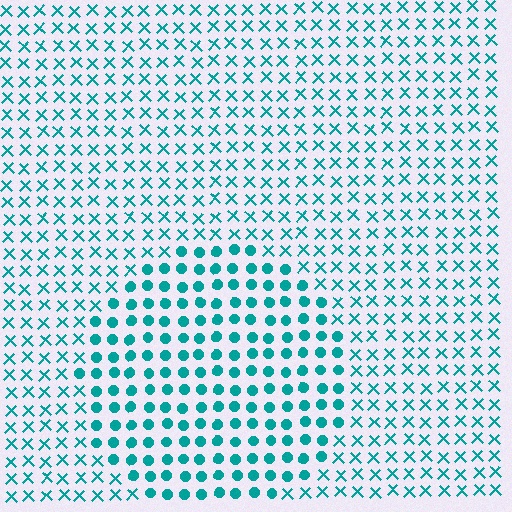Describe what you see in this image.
The image is filled with small teal elements arranged in a uniform grid. A circle-shaped region contains circles, while the surrounding area contains X marks. The boundary is defined purely by the change in element shape.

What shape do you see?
I see a circle.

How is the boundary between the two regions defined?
The boundary is defined by a change in element shape: circles inside vs. X marks outside. All elements share the same color and spacing.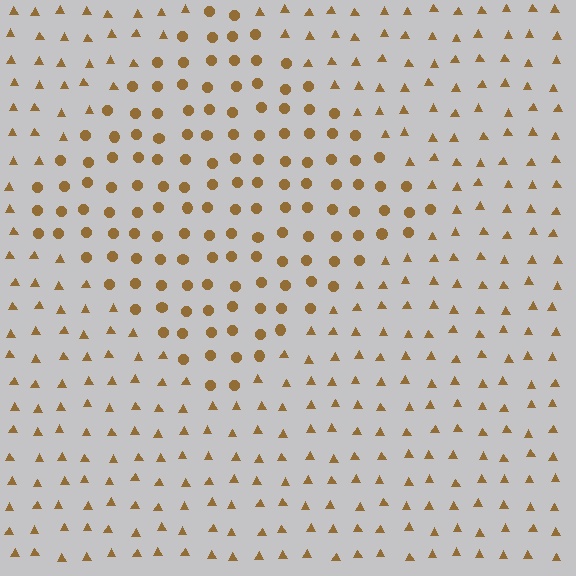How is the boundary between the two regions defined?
The boundary is defined by a change in element shape: circles inside vs. triangles outside. All elements share the same color and spacing.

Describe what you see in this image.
The image is filled with small brown elements arranged in a uniform grid. A diamond-shaped region contains circles, while the surrounding area contains triangles. The boundary is defined purely by the change in element shape.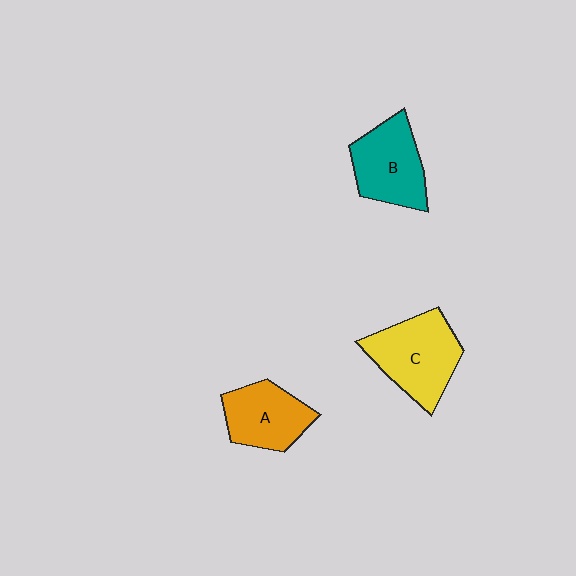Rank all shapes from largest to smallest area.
From largest to smallest: C (yellow), B (teal), A (orange).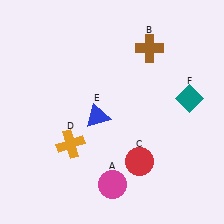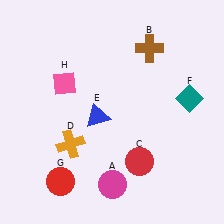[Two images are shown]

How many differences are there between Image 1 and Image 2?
There are 2 differences between the two images.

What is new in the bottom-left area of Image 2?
A red circle (G) was added in the bottom-left area of Image 2.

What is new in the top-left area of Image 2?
A pink diamond (H) was added in the top-left area of Image 2.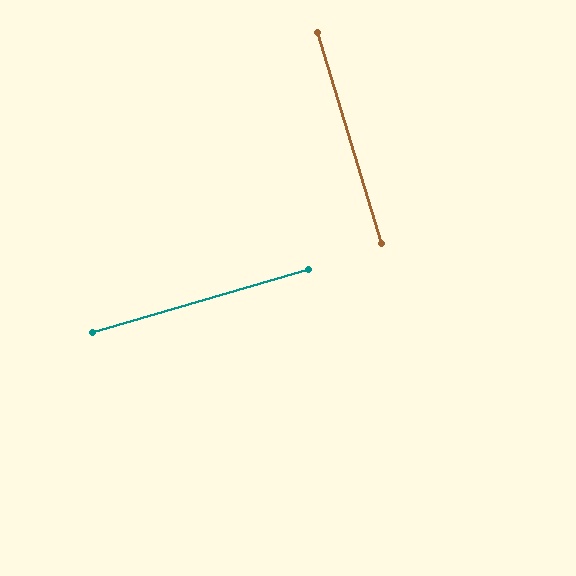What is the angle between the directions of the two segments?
Approximately 89 degrees.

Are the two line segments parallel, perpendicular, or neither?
Perpendicular — they meet at approximately 89°.